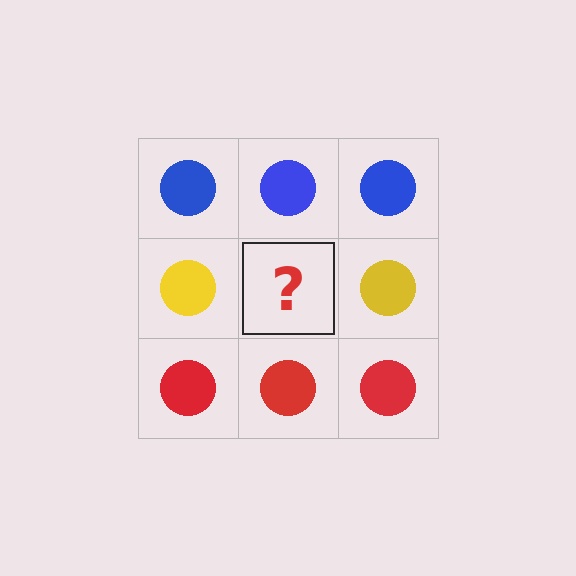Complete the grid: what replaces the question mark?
The question mark should be replaced with a yellow circle.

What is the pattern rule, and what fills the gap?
The rule is that each row has a consistent color. The gap should be filled with a yellow circle.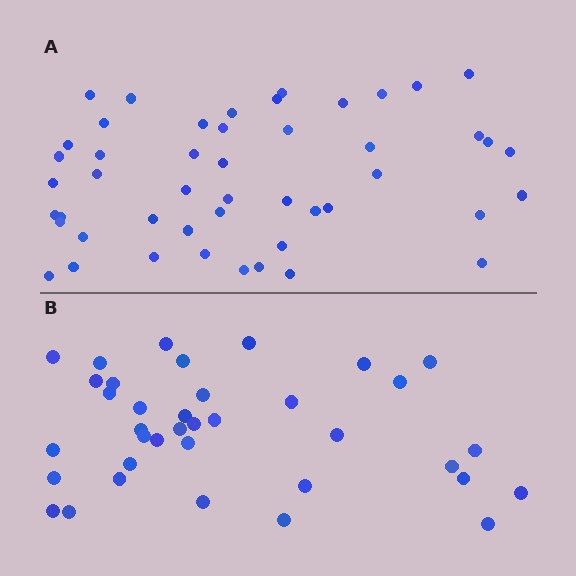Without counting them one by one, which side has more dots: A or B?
Region A (the top region) has more dots.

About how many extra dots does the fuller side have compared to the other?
Region A has roughly 12 or so more dots than region B.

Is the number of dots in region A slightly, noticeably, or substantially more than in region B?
Region A has noticeably more, but not dramatically so. The ratio is roughly 1.3 to 1.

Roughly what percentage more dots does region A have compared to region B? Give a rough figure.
About 30% more.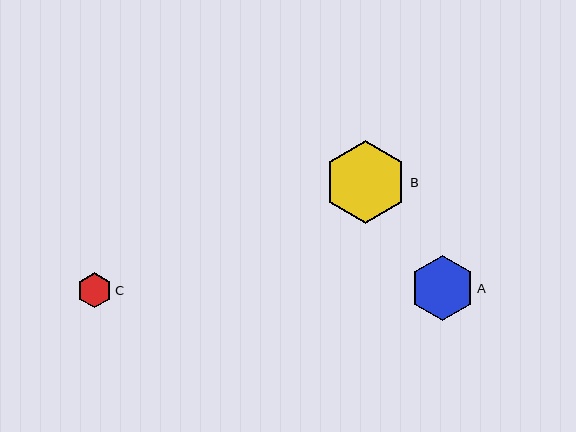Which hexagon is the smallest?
Hexagon C is the smallest with a size of approximately 35 pixels.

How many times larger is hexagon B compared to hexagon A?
Hexagon B is approximately 1.3 times the size of hexagon A.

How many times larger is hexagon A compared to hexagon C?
Hexagon A is approximately 1.8 times the size of hexagon C.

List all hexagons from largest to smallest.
From largest to smallest: B, A, C.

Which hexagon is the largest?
Hexagon B is the largest with a size of approximately 83 pixels.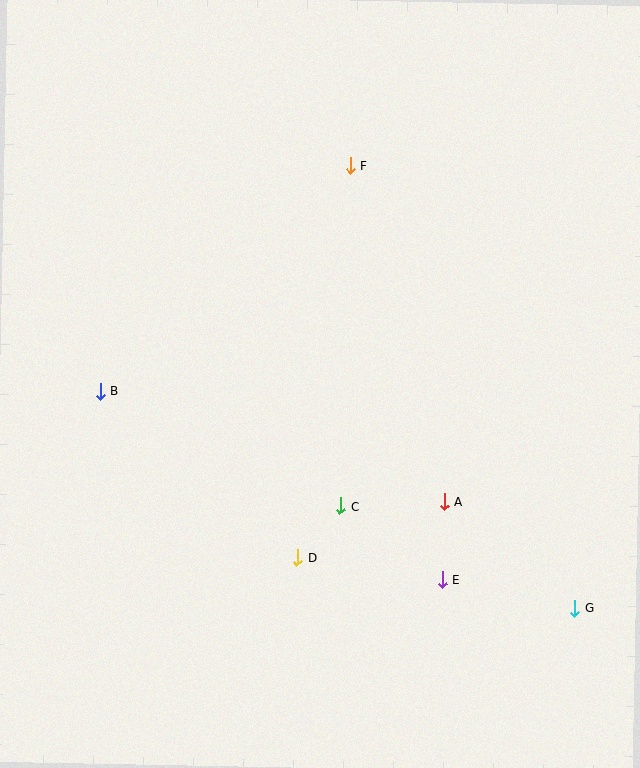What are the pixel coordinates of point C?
Point C is at (341, 506).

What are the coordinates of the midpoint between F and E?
The midpoint between F and E is at (397, 372).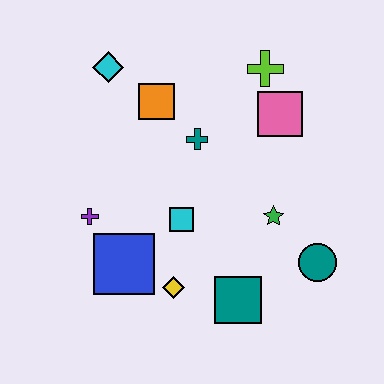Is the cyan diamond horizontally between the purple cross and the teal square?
Yes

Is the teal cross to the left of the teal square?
Yes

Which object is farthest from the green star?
The cyan diamond is farthest from the green star.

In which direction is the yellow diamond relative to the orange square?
The yellow diamond is below the orange square.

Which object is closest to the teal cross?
The orange square is closest to the teal cross.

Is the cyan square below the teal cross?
Yes